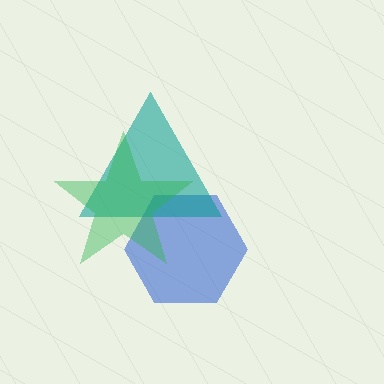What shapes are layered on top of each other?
The layered shapes are: a blue hexagon, a teal triangle, a green star.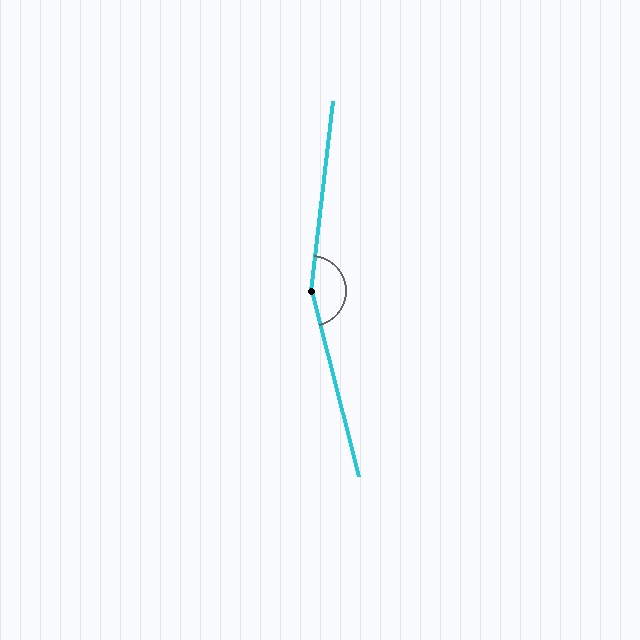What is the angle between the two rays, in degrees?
Approximately 159 degrees.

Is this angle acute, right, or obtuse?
It is obtuse.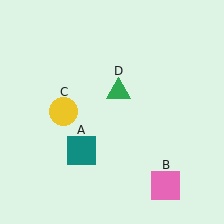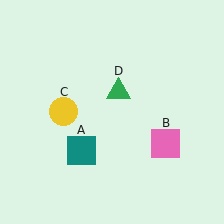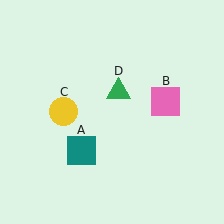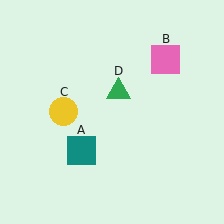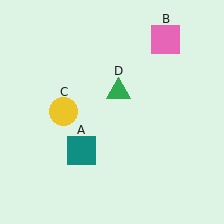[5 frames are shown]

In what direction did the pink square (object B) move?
The pink square (object B) moved up.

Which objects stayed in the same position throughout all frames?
Teal square (object A) and yellow circle (object C) and green triangle (object D) remained stationary.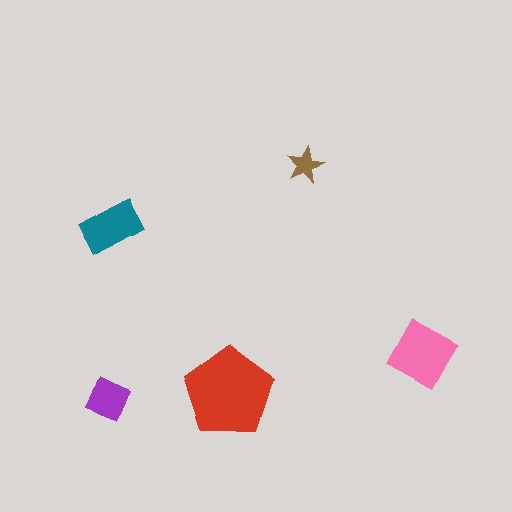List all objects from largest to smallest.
The red pentagon, the pink diamond, the teal rectangle, the purple square, the brown star.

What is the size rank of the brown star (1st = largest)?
5th.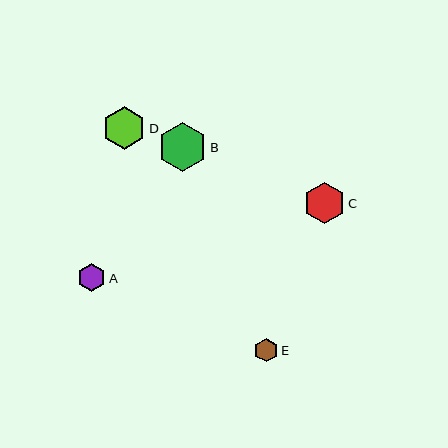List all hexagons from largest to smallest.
From largest to smallest: B, D, C, A, E.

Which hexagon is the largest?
Hexagon B is the largest with a size of approximately 48 pixels.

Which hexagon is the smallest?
Hexagon E is the smallest with a size of approximately 24 pixels.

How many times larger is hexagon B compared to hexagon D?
Hexagon B is approximately 1.1 times the size of hexagon D.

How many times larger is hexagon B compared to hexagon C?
Hexagon B is approximately 1.2 times the size of hexagon C.